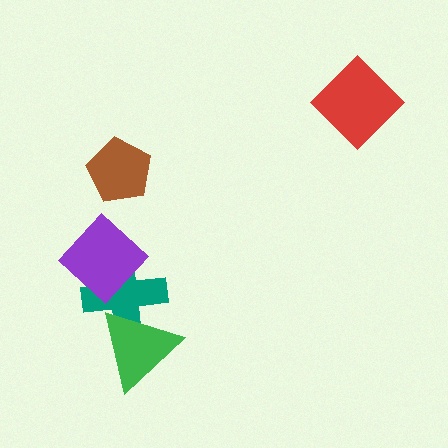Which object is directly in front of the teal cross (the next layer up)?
The green triangle is directly in front of the teal cross.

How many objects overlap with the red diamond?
0 objects overlap with the red diamond.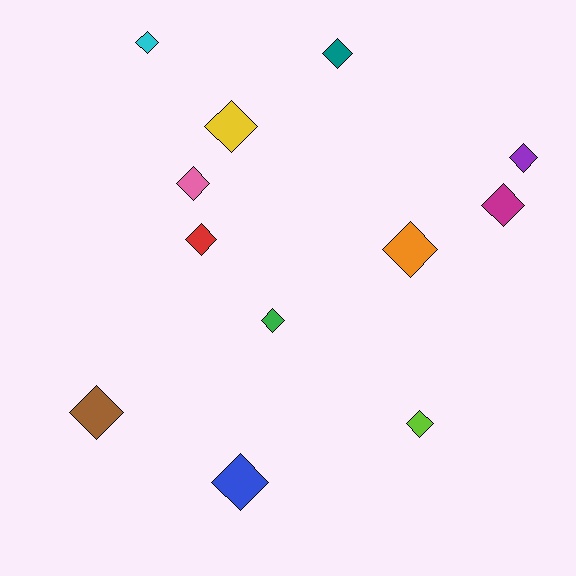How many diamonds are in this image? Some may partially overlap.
There are 12 diamonds.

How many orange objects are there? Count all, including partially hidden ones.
There is 1 orange object.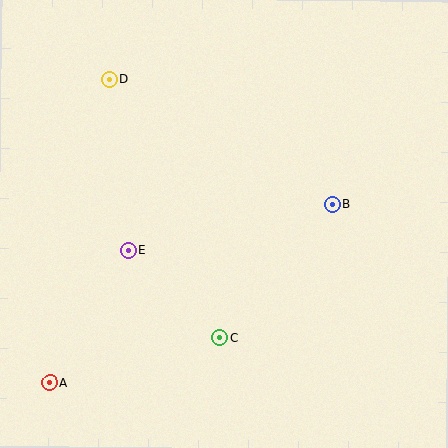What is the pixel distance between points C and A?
The distance between C and A is 176 pixels.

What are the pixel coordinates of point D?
Point D is at (110, 79).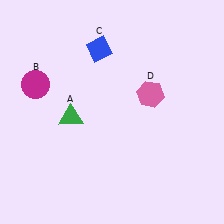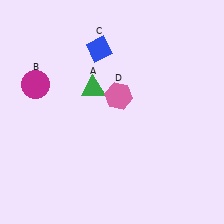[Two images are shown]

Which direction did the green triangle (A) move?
The green triangle (A) moved up.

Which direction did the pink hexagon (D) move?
The pink hexagon (D) moved left.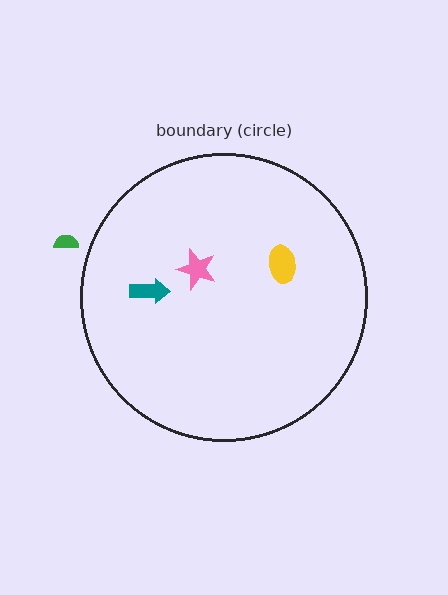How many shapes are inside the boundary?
3 inside, 1 outside.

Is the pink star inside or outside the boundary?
Inside.